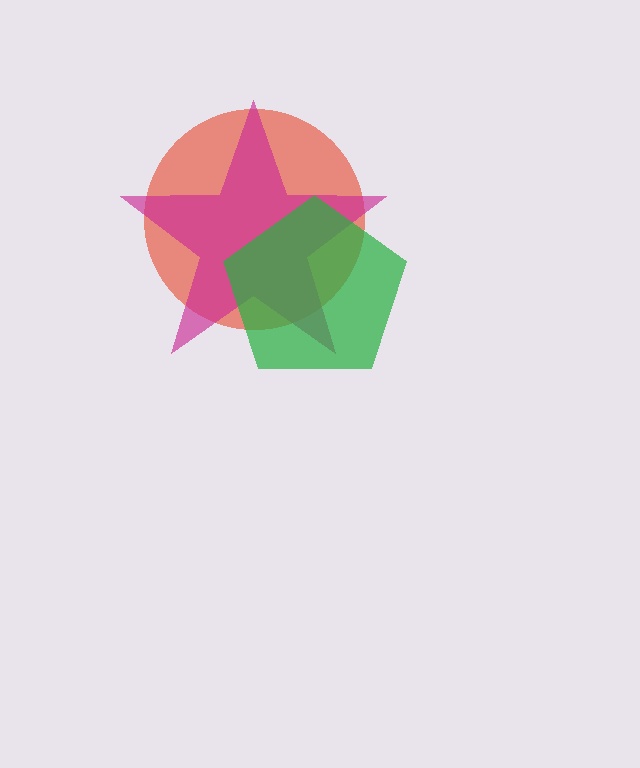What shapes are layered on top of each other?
The layered shapes are: a red circle, a magenta star, a green pentagon.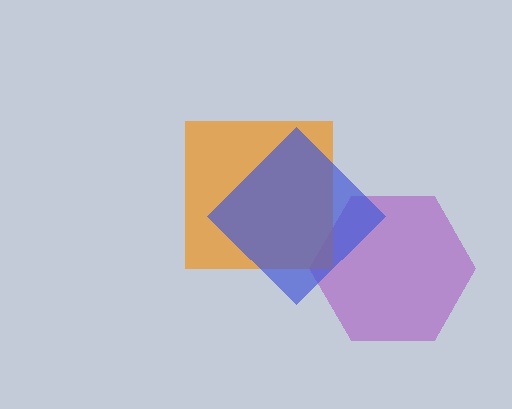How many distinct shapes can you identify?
There are 3 distinct shapes: a purple hexagon, an orange square, a blue diamond.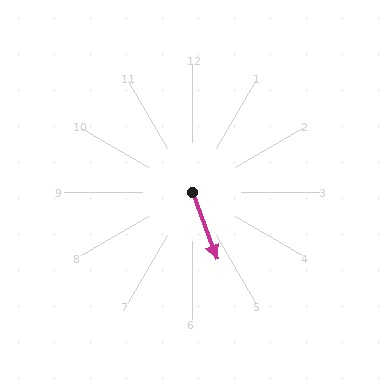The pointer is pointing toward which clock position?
Roughly 5 o'clock.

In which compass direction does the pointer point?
South.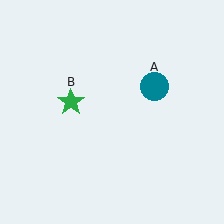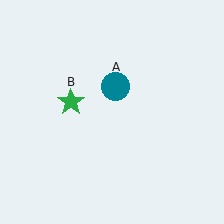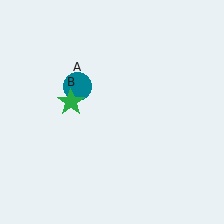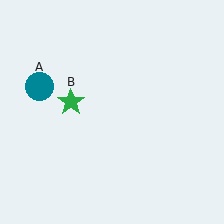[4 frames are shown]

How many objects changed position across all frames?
1 object changed position: teal circle (object A).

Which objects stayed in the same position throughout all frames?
Green star (object B) remained stationary.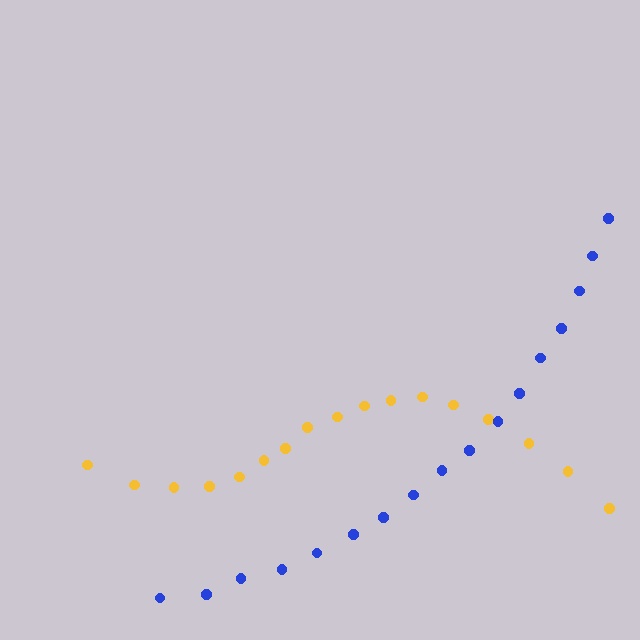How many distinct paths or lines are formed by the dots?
There are 2 distinct paths.